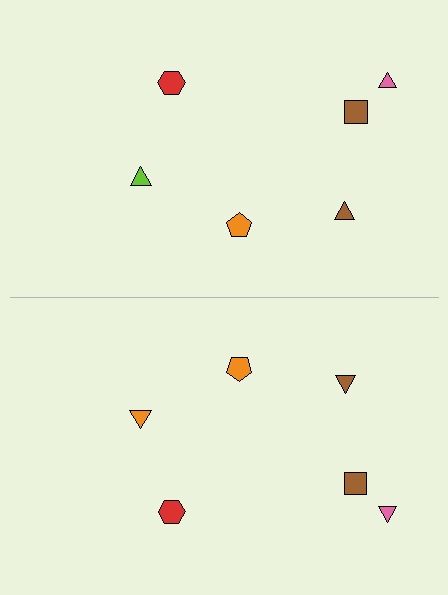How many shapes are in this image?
There are 12 shapes in this image.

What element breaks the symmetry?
The orange triangle on the bottom side breaks the symmetry — its mirror counterpart is lime.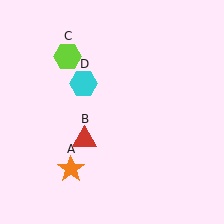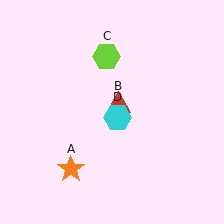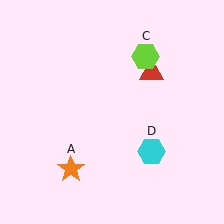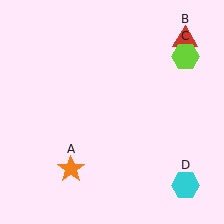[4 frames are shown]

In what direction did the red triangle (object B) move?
The red triangle (object B) moved up and to the right.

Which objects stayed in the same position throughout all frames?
Orange star (object A) remained stationary.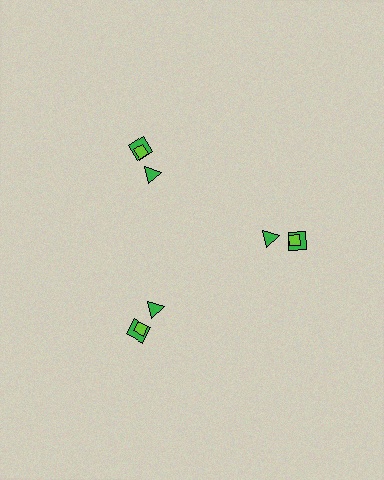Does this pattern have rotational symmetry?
Yes, this pattern has 3-fold rotational symmetry. It looks the same after rotating 120 degrees around the center.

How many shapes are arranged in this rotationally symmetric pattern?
There are 9 shapes, arranged in 3 groups of 3.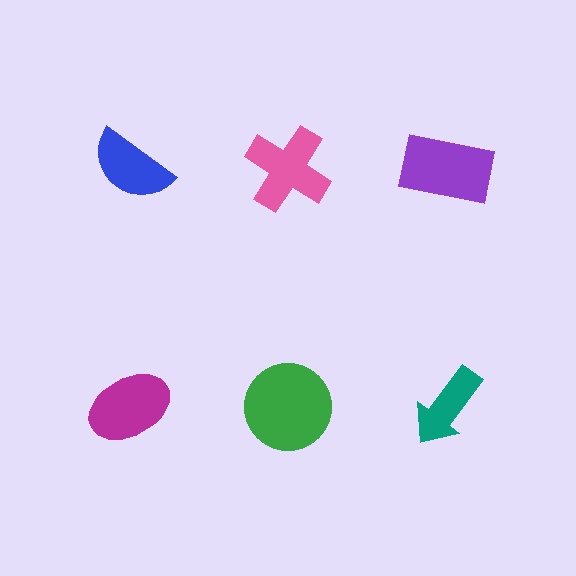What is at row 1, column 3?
A purple rectangle.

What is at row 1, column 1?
A blue semicircle.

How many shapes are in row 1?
3 shapes.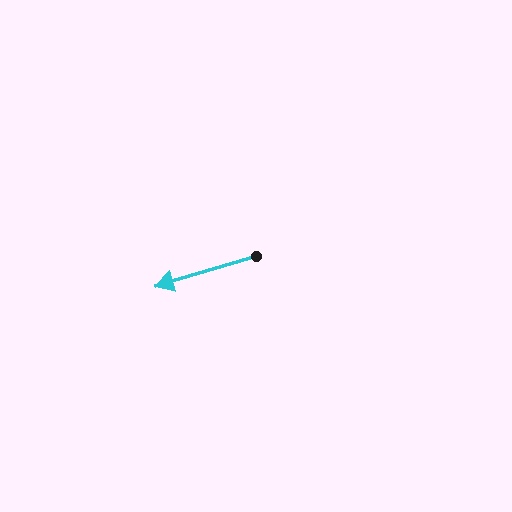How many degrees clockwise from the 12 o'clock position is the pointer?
Approximately 253 degrees.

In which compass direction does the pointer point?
West.